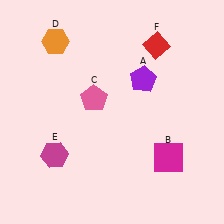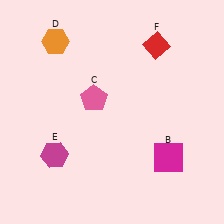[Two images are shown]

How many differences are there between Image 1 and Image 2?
There is 1 difference between the two images.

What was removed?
The purple pentagon (A) was removed in Image 2.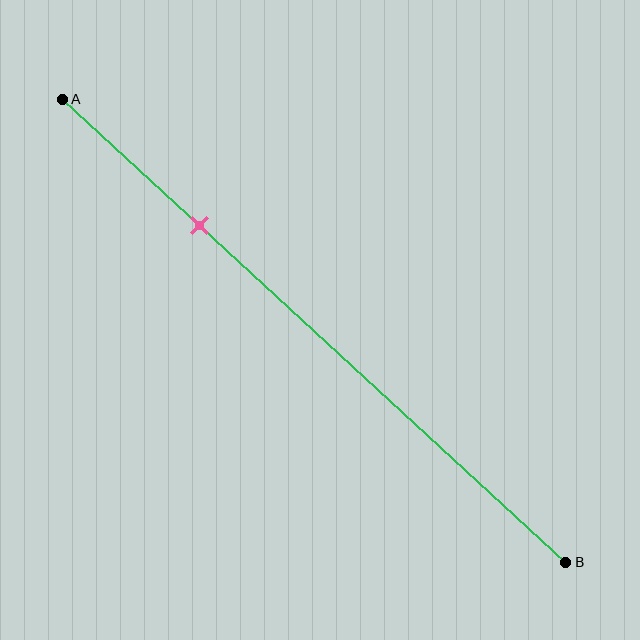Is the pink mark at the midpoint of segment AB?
No, the mark is at about 25% from A, not at the 50% midpoint.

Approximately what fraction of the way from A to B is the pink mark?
The pink mark is approximately 25% of the way from A to B.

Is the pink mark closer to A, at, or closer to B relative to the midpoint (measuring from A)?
The pink mark is closer to point A than the midpoint of segment AB.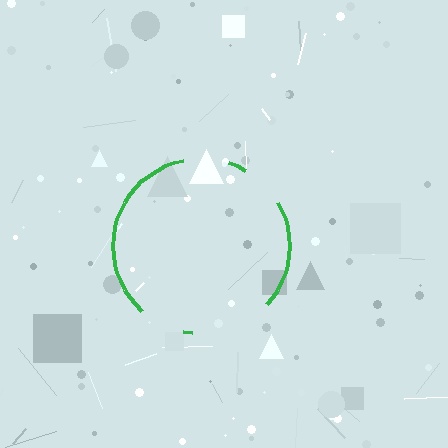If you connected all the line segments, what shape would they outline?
They would outline a circle.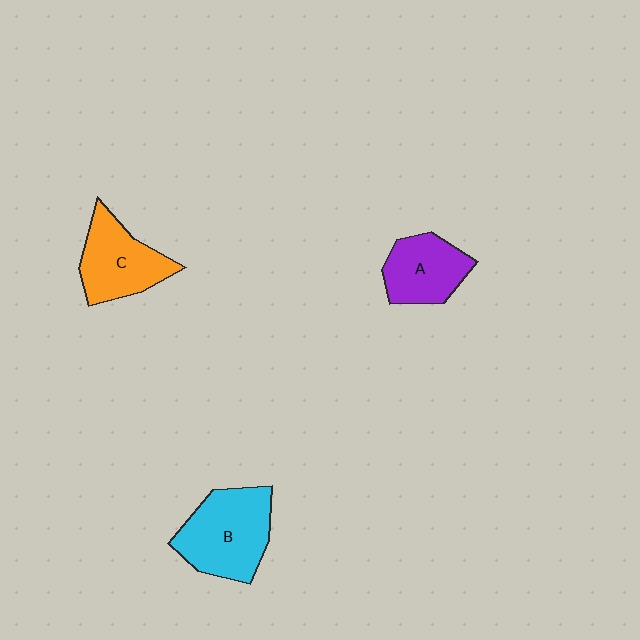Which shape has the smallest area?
Shape A (purple).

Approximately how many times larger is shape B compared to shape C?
Approximately 1.2 times.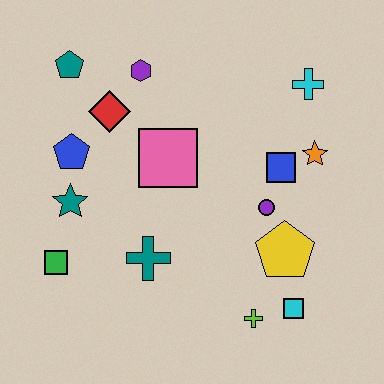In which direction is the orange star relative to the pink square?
The orange star is to the right of the pink square.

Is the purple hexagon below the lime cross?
No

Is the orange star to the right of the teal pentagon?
Yes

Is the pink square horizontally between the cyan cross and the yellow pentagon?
No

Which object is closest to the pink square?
The red diamond is closest to the pink square.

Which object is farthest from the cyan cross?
The green square is farthest from the cyan cross.